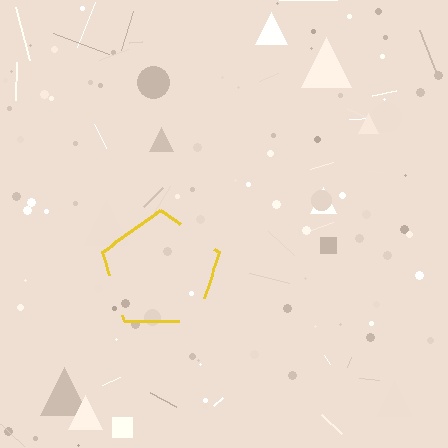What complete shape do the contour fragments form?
The contour fragments form a pentagon.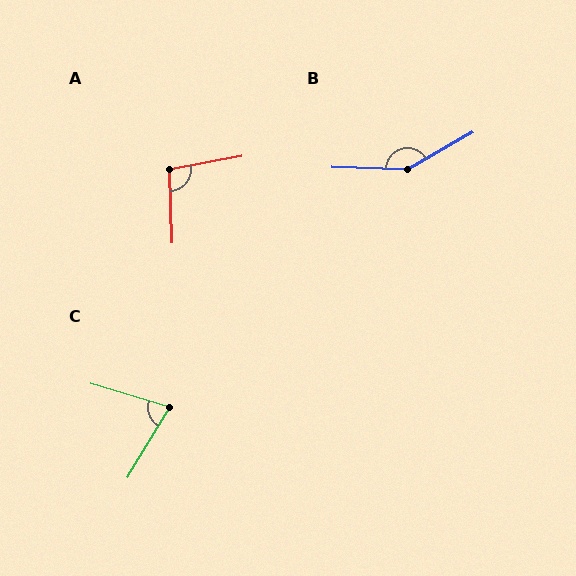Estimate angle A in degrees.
Approximately 99 degrees.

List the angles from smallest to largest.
C (76°), A (99°), B (148°).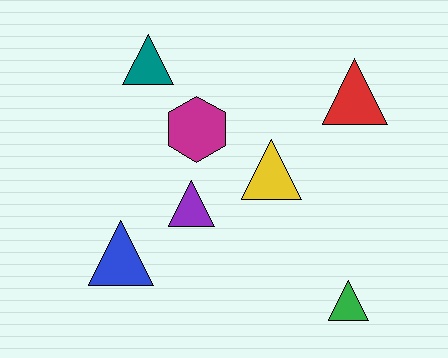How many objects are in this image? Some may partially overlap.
There are 7 objects.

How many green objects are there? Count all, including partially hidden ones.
There is 1 green object.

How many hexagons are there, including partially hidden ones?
There is 1 hexagon.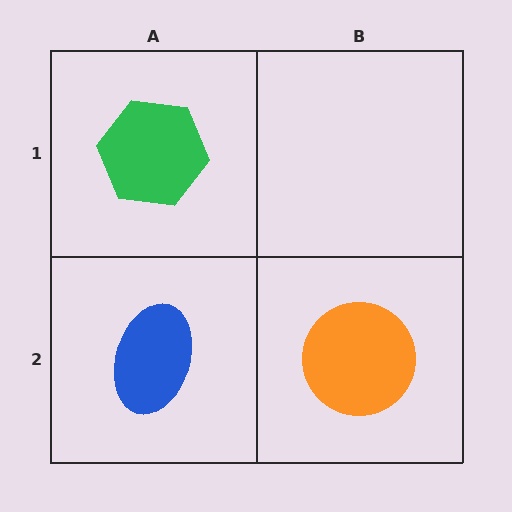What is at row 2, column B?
An orange circle.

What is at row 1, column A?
A green hexagon.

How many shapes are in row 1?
1 shape.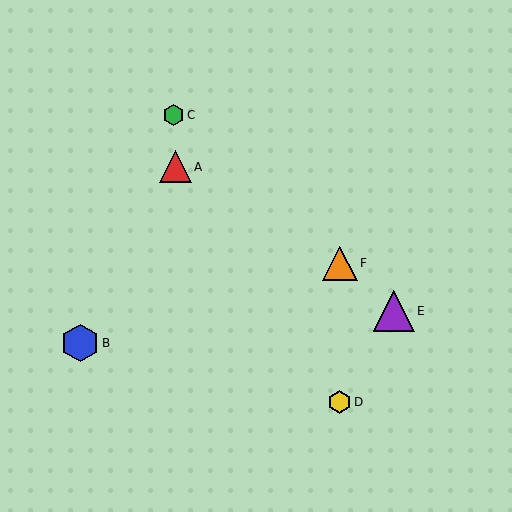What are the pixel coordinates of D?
Object D is at (340, 402).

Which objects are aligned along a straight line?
Objects C, E, F are aligned along a straight line.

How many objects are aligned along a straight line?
3 objects (C, E, F) are aligned along a straight line.